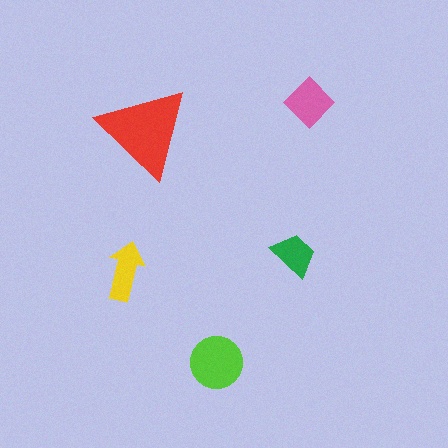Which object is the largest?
The red triangle.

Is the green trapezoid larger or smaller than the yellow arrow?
Smaller.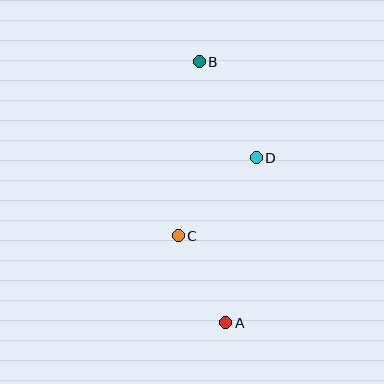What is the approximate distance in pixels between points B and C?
The distance between B and C is approximately 175 pixels.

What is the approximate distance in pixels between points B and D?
The distance between B and D is approximately 112 pixels.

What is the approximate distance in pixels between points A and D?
The distance between A and D is approximately 168 pixels.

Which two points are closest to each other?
Points A and C are closest to each other.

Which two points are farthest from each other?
Points A and B are farthest from each other.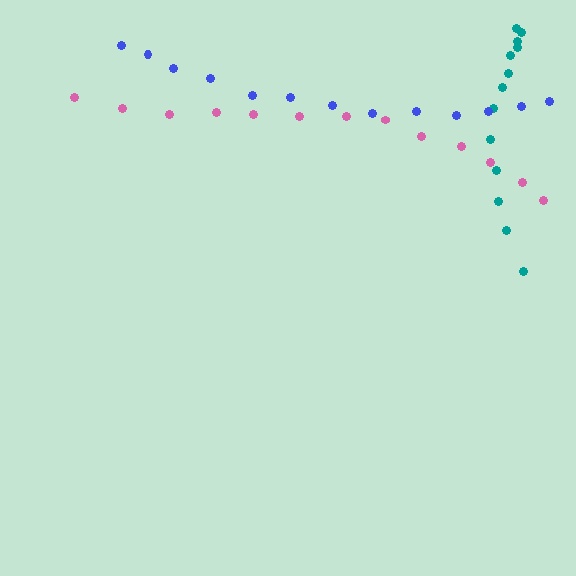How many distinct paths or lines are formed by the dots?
There are 3 distinct paths.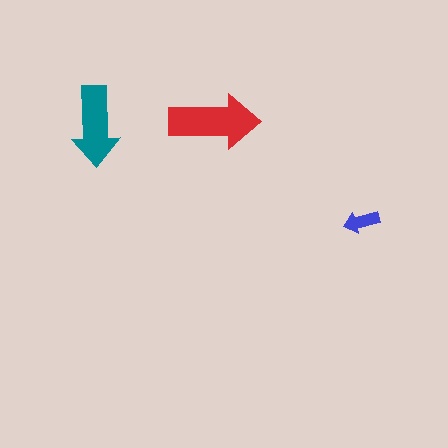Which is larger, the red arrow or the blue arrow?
The red one.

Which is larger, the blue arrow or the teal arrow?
The teal one.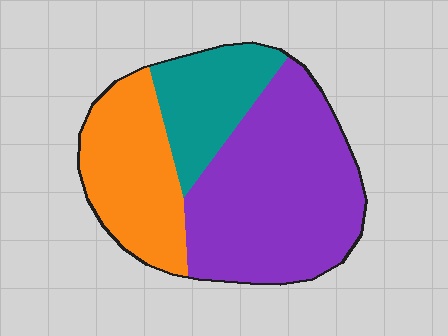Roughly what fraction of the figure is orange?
Orange covers about 30% of the figure.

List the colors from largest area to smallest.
From largest to smallest: purple, orange, teal.